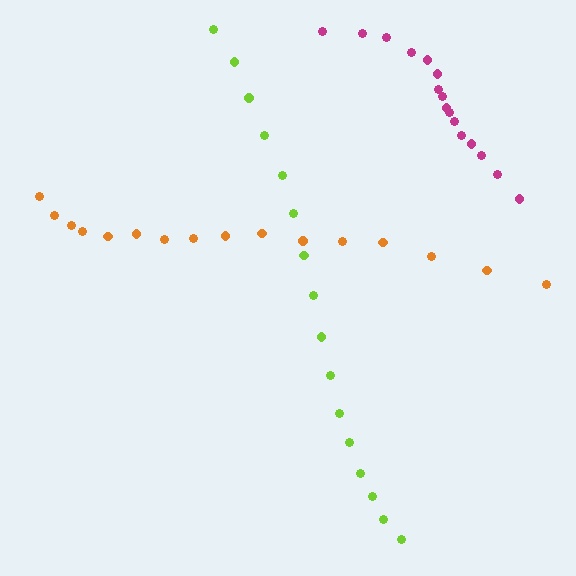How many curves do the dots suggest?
There are 3 distinct paths.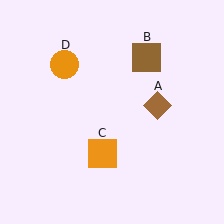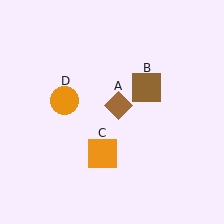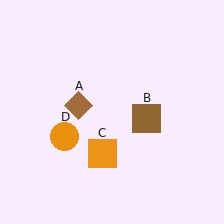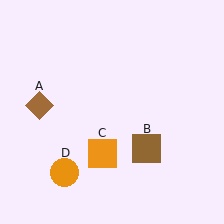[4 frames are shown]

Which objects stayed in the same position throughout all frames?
Orange square (object C) remained stationary.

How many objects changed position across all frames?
3 objects changed position: brown diamond (object A), brown square (object B), orange circle (object D).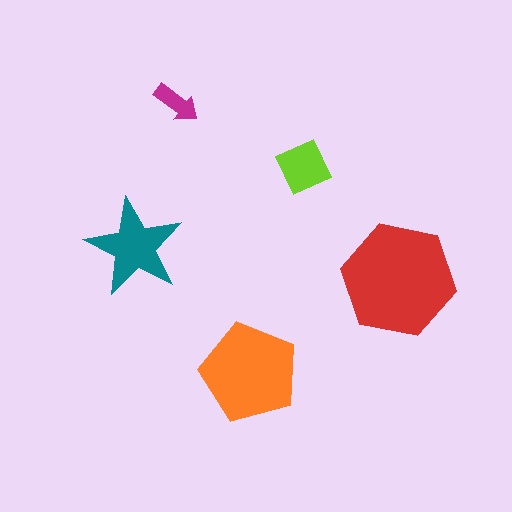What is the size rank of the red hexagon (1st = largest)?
1st.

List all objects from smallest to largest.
The magenta arrow, the lime diamond, the teal star, the orange pentagon, the red hexagon.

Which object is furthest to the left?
The teal star is leftmost.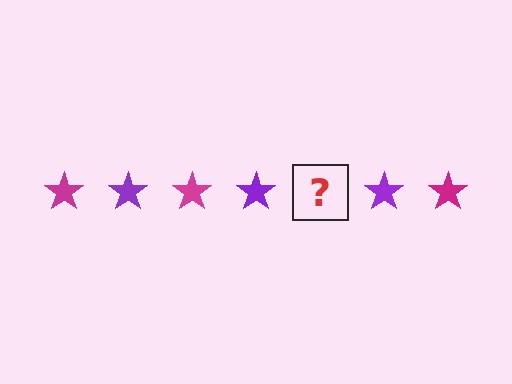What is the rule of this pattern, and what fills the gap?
The rule is that the pattern cycles through magenta, purple stars. The gap should be filled with a magenta star.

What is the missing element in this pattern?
The missing element is a magenta star.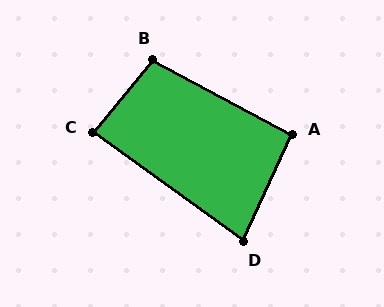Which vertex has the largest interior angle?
B, at approximately 101 degrees.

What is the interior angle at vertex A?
Approximately 94 degrees (approximately right).